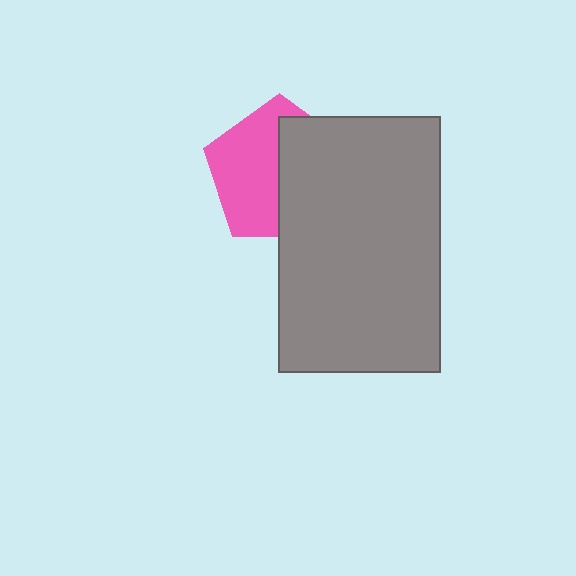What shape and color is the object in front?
The object in front is a gray rectangle.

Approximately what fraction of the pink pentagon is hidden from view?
Roughly 49% of the pink pentagon is hidden behind the gray rectangle.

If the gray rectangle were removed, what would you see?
You would see the complete pink pentagon.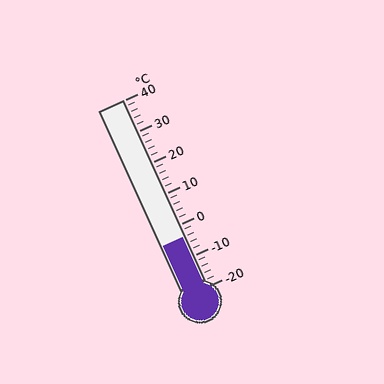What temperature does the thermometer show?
The thermometer shows approximately -4°C.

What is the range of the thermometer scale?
The thermometer scale ranges from -20°C to 40°C.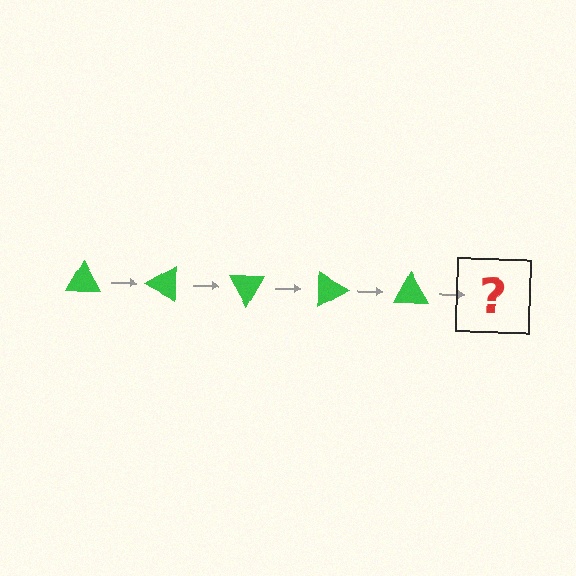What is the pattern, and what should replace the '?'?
The pattern is that the triangle rotates 30 degrees each step. The '?' should be a green triangle rotated 150 degrees.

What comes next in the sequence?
The next element should be a green triangle rotated 150 degrees.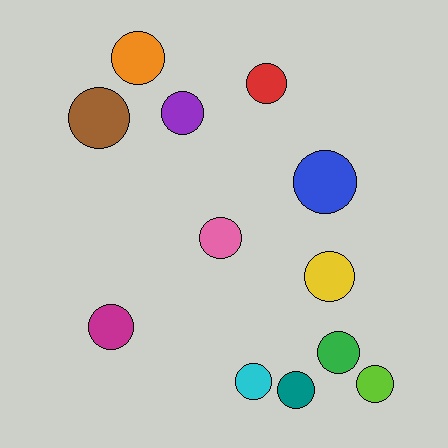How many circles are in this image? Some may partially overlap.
There are 12 circles.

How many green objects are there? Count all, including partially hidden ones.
There is 1 green object.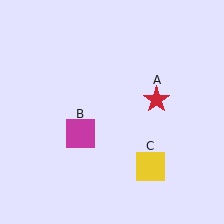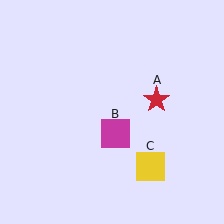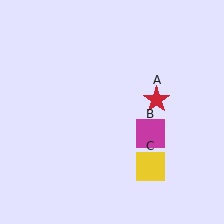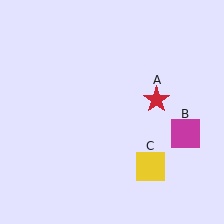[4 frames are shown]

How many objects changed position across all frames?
1 object changed position: magenta square (object B).